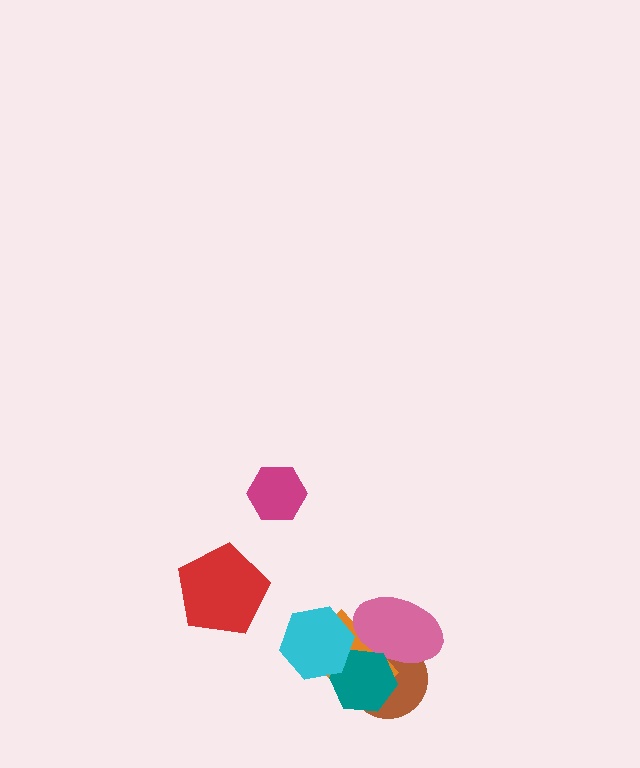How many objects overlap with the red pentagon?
0 objects overlap with the red pentagon.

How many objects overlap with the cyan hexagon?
2 objects overlap with the cyan hexagon.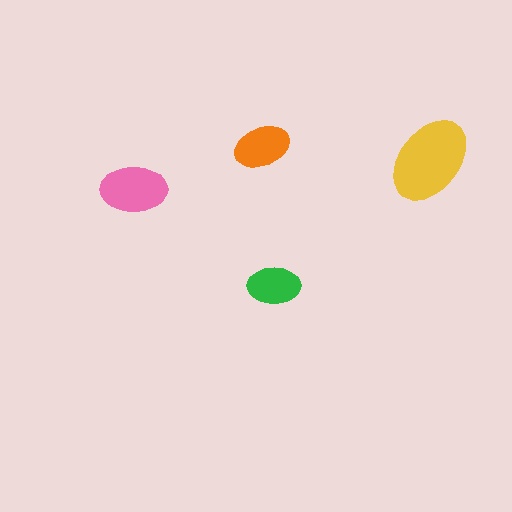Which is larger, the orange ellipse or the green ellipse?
The orange one.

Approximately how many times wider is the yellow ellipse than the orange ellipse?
About 1.5 times wider.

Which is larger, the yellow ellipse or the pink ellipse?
The yellow one.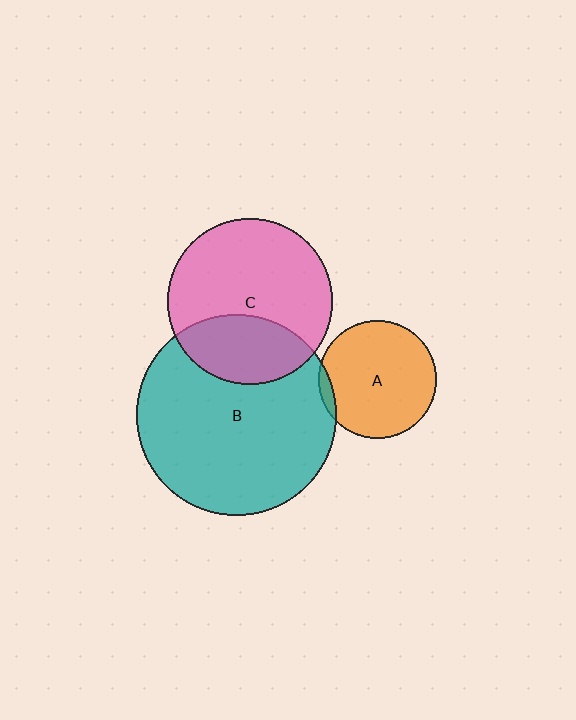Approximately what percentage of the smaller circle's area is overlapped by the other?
Approximately 30%.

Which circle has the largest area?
Circle B (teal).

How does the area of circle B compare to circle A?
Approximately 2.9 times.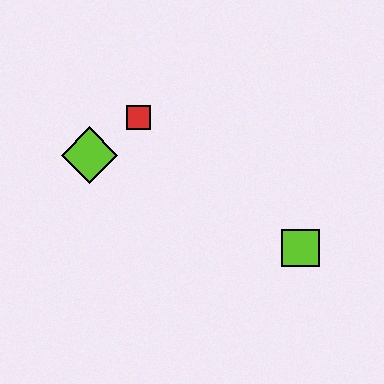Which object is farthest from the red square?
The lime square is farthest from the red square.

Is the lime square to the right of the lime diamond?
Yes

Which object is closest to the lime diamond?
The red square is closest to the lime diamond.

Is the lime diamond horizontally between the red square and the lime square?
No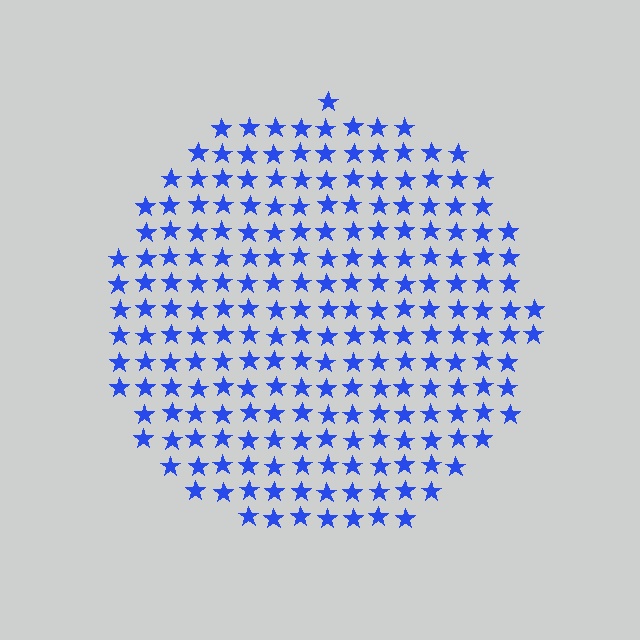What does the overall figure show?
The overall figure shows a circle.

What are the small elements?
The small elements are stars.